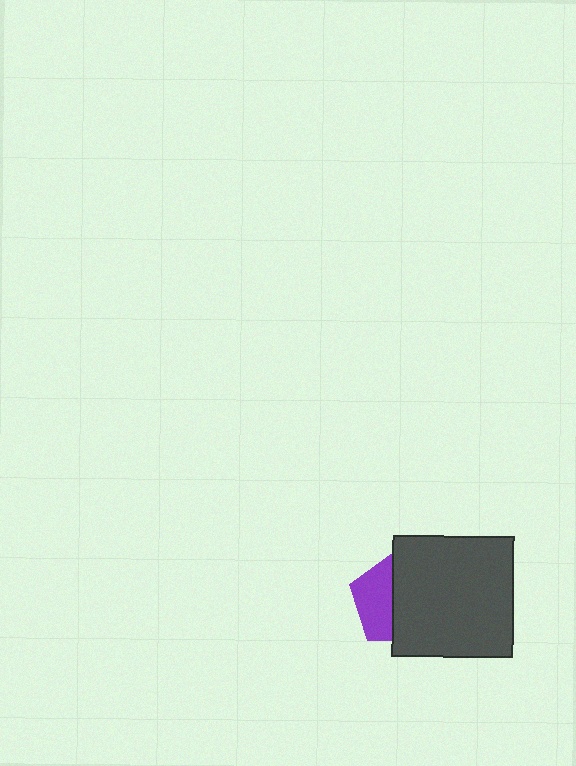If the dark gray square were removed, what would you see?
You would see the complete purple pentagon.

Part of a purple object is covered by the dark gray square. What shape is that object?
It is a pentagon.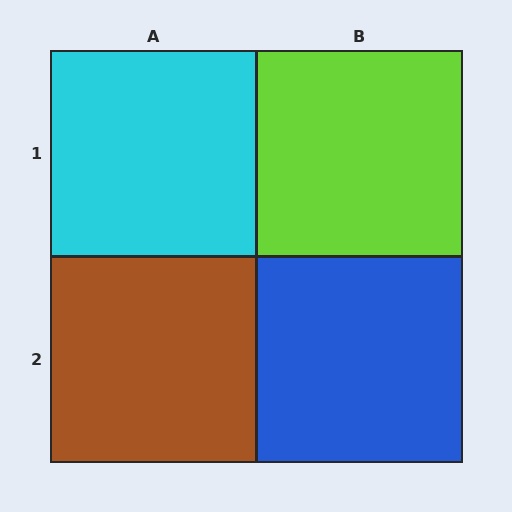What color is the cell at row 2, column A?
Brown.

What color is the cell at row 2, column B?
Blue.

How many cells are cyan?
1 cell is cyan.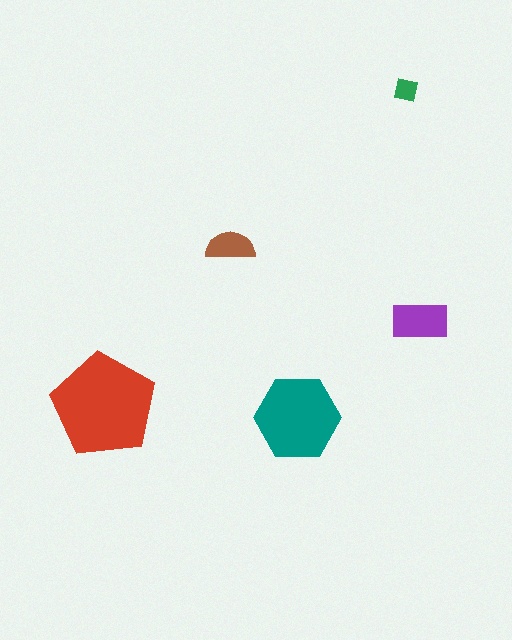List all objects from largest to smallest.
The red pentagon, the teal hexagon, the purple rectangle, the brown semicircle, the green square.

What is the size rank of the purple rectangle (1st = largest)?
3rd.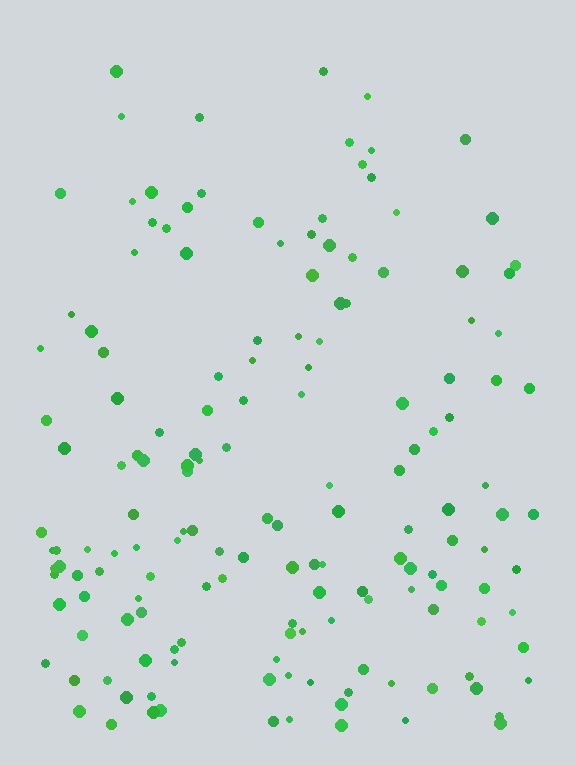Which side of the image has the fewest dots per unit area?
The top.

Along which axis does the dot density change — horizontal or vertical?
Vertical.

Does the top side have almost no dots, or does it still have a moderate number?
Still a moderate number, just noticeably fewer than the bottom.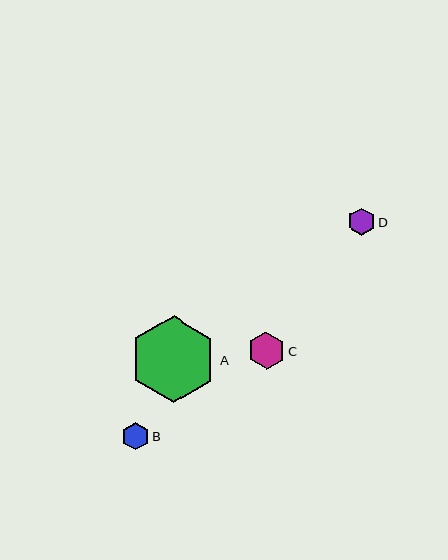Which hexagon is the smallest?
Hexagon B is the smallest with a size of approximately 27 pixels.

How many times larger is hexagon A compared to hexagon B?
Hexagon A is approximately 3.2 times the size of hexagon B.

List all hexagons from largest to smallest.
From largest to smallest: A, C, D, B.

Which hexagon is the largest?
Hexagon A is the largest with a size of approximately 87 pixels.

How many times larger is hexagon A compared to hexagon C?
Hexagon A is approximately 2.4 times the size of hexagon C.